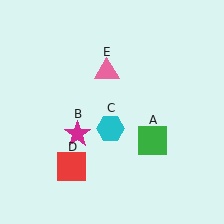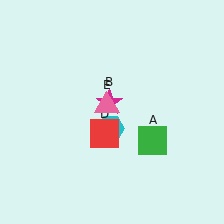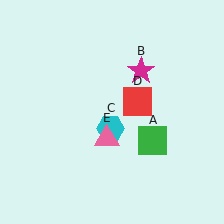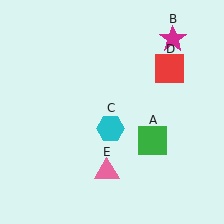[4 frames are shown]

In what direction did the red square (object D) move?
The red square (object D) moved up and to the right.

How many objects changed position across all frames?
3 objects changed position: magenta star (object B), red square (object D), pink triangle (object E).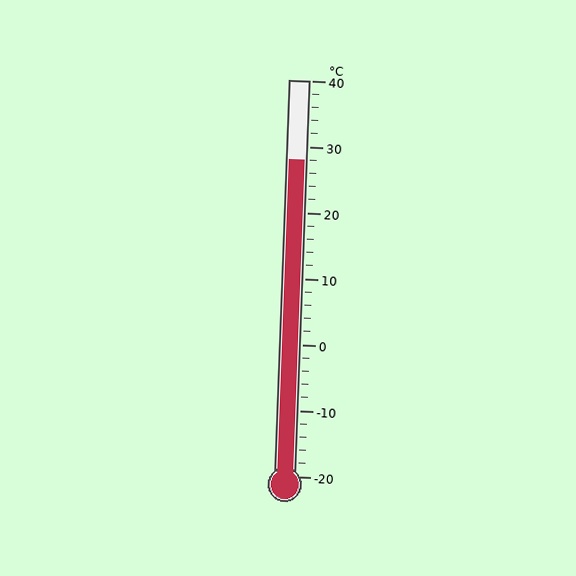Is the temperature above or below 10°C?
The temperature is above 10°C.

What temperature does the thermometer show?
The thermometer shows approximately 28°C.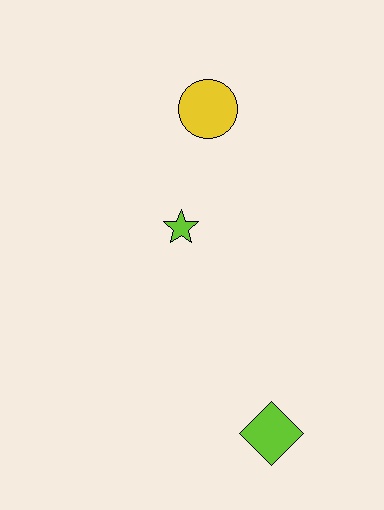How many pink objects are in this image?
There are no pink objects.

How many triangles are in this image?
There are no triangles.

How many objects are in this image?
There are 3 objects.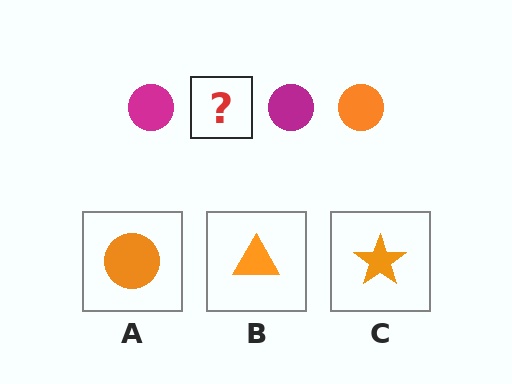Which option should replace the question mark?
Option A.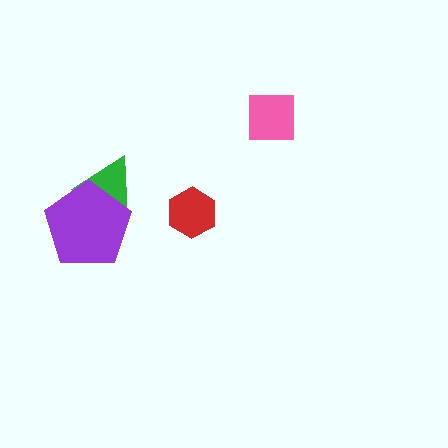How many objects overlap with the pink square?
0 objects overlap with the pink square.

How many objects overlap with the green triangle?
1 object overlaps with the green triangle.